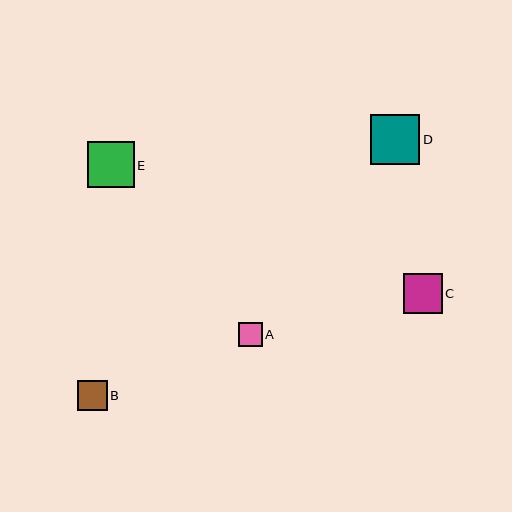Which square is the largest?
Square D is the largest with a size of approximately 50 pixels.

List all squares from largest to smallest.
From largest to smallest: D, E, C, B, A.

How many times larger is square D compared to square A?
Square D is approximately 2.1 times the size of square A.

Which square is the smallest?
Square A is the smallest with a size of approximately 24 pixels.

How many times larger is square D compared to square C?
Square D is approximately 1.3 times the size of square C.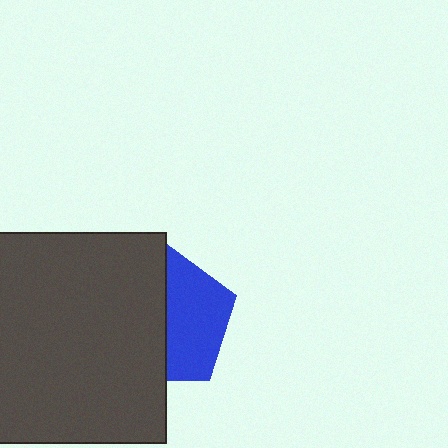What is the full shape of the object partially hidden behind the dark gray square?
The partially hidden object is a blue pentagon.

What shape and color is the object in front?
The object in front is a dark gray square.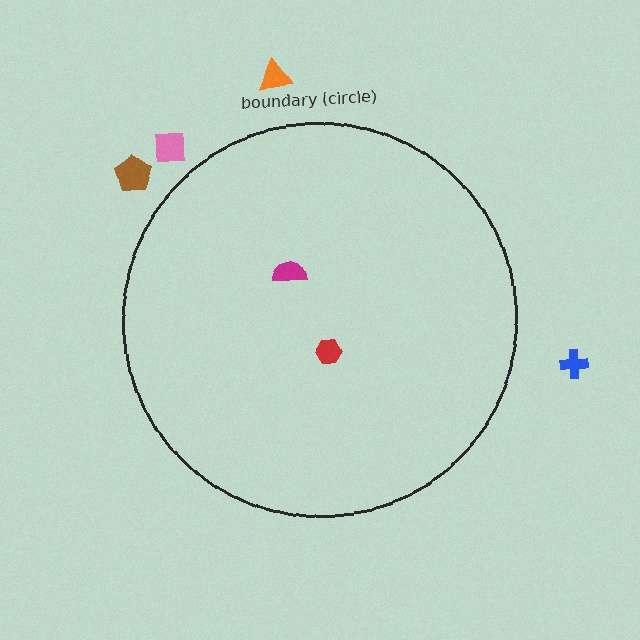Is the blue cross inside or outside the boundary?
Outside.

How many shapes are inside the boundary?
2 inside, 4 outside.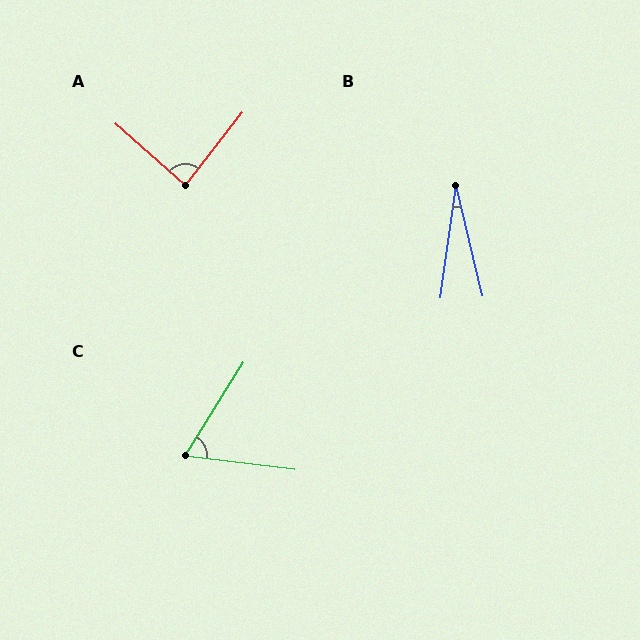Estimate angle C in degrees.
Approximately 65 degrees.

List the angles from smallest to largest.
B (21°), C (65°), A (87°).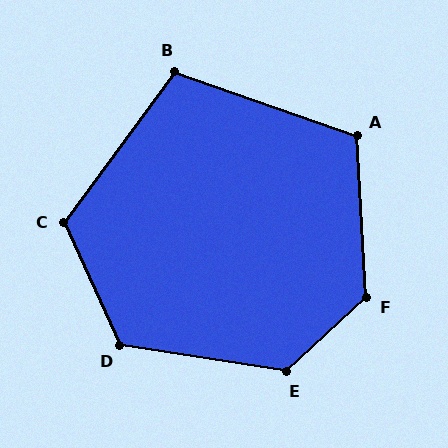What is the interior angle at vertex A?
Approximately 112 degrees (obtuse).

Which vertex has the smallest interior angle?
B, at approximately 107 degrees.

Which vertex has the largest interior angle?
F, at approximately 130 degrees.